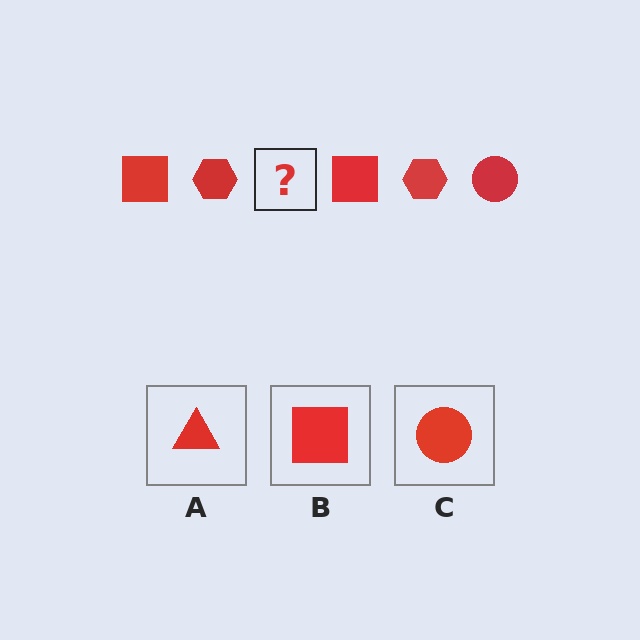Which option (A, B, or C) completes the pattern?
C.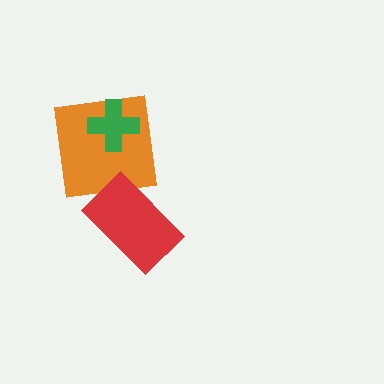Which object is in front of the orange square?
The green cross is in front of the orange square.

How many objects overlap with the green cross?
1 object overlaps with the green cross.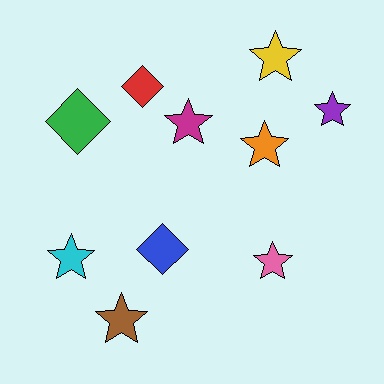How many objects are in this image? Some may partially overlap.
There are 10 objects.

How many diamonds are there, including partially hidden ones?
There are 3 diamonds.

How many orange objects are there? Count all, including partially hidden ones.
There is 1 orange object.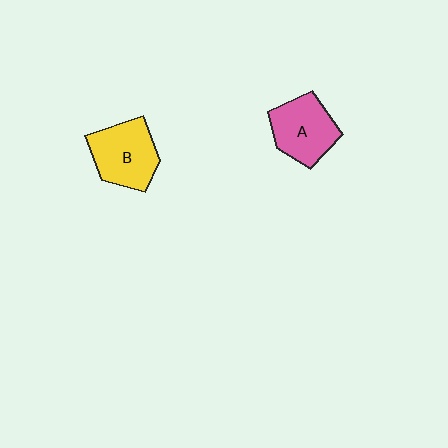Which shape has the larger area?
Shape B (yellow).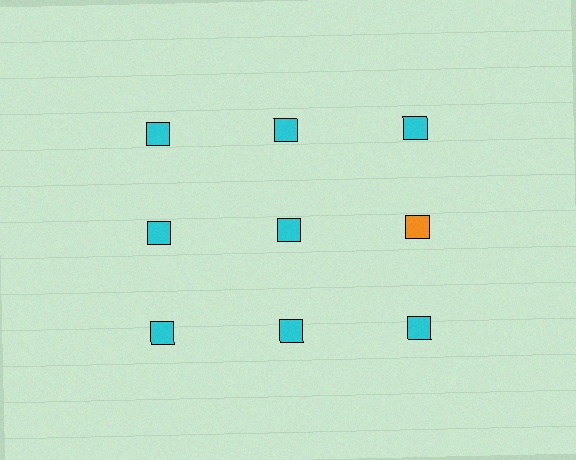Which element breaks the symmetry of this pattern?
The orange square in the second row, center column breaks the symmetry. All other shapes are cyan squares.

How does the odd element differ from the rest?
It has a different color: orange instead of cyan.